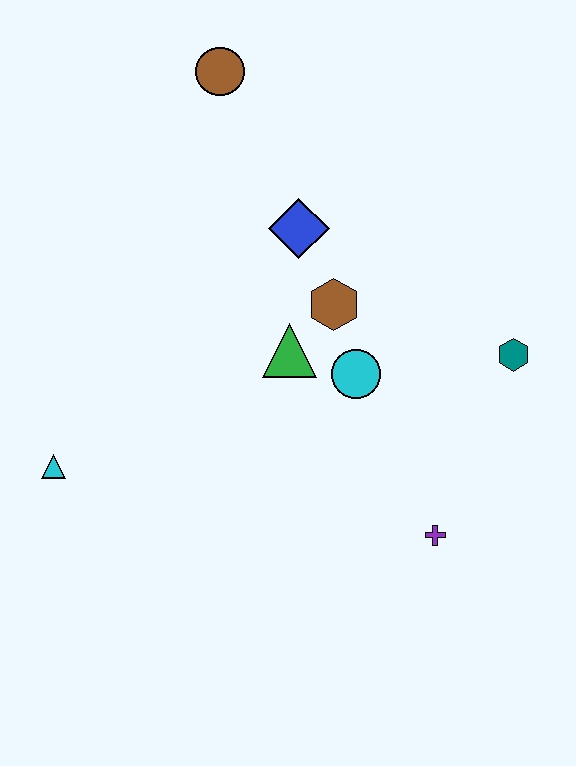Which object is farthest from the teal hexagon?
The cyan triangle is farthest from the teal hexagon.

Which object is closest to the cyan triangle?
The green triangle is closest to the cyan triangle.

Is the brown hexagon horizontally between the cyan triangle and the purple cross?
Yes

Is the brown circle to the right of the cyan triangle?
Yes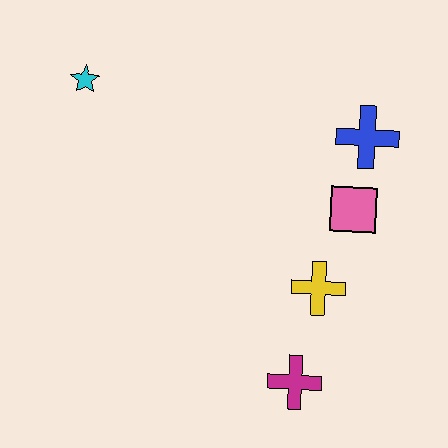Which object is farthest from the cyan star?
The magenta cross is farthest from the cyan star.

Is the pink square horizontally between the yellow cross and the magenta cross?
No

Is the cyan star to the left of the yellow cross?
Yes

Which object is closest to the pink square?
The blue cross is closest to the pink square.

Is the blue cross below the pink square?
No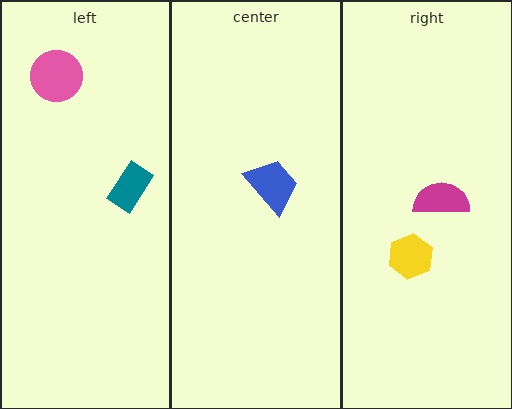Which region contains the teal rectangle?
The left region.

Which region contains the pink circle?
The left region.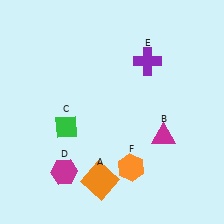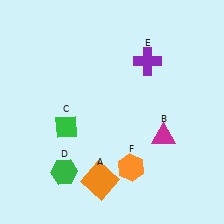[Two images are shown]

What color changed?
The hexagon (D) changed from magenta in Image 1 to green in Image 2.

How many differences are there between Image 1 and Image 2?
There is 1 difference between the two images.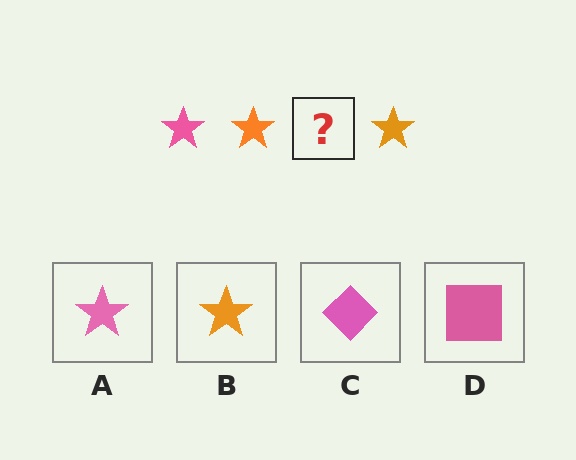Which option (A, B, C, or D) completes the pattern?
A.